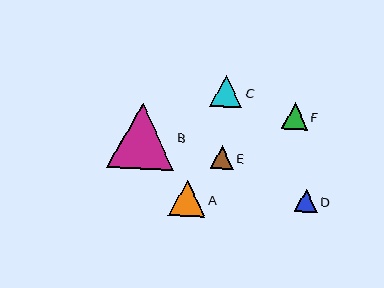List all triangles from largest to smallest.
From largest to smallest: B, A, C, F, D, E.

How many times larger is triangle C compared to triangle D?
Triangle C is approximately 1.4 times the size of triangle D.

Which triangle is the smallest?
Triangle E is the smallest with a size of approximately 23 pixels.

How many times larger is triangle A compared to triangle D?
Triangle A is approximately 1.6 times the size of triangle D.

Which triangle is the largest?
Triangle B is the largest with a size of approximately 67 pixels.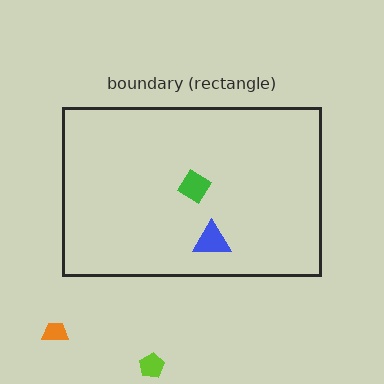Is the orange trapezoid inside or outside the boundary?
Outside.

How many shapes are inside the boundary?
2 inside, 2 outside.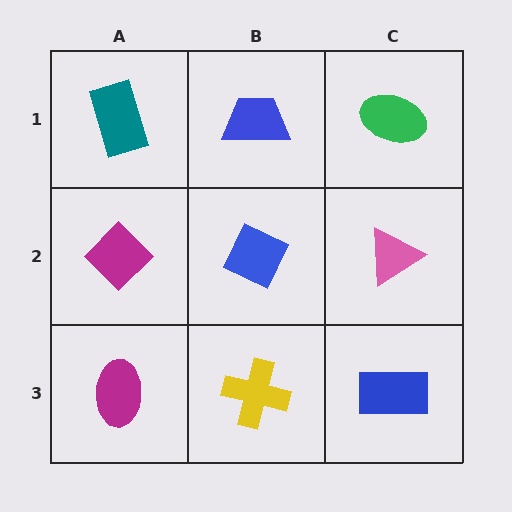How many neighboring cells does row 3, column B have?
3.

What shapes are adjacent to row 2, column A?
A teal rectangle (row 1, column A), a magenta ellipse (row 3, column A), a blue diamond (row 2, column B).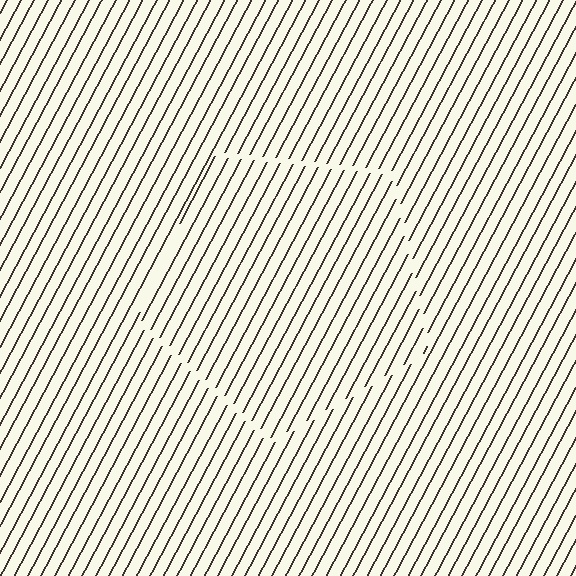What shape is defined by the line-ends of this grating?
An illusory pentagon. The interior of the shape contains the same grating, shifted by half a period — the contour is defined by the phase discontinuity where line-ends from the inner and outer gratings abut.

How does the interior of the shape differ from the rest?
The interior of the shape contains the same grating, shifted by half a period — the contour is defined by the phase discontinuity where line-ends from the inner and outer gratings abut.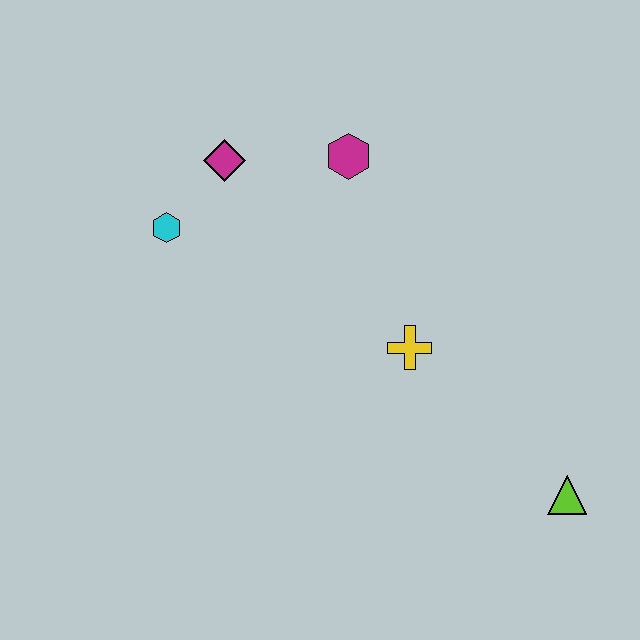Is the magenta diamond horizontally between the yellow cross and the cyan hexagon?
Yes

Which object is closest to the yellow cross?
The magenta hexagon is closest to the yellow cross.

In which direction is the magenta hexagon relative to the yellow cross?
The magenta hexagon is above the yellow cross.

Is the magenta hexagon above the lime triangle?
Yes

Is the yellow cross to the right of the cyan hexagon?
Yes